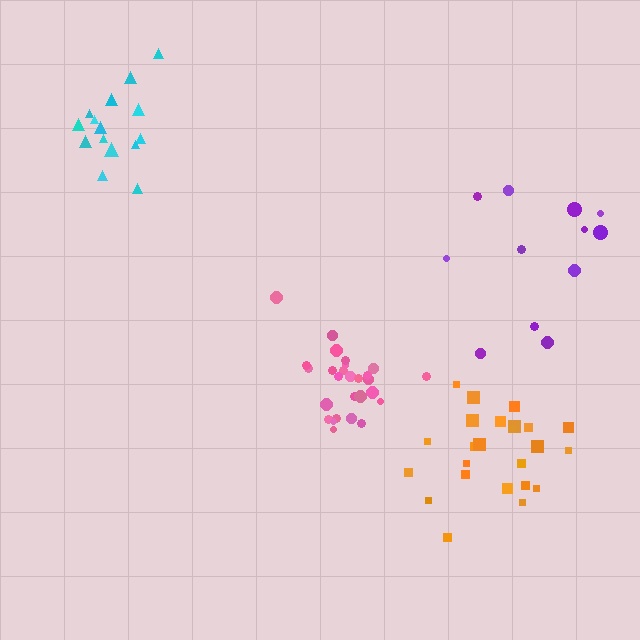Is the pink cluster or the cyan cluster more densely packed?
Pink.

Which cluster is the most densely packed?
Pink.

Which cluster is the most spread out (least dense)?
Purple.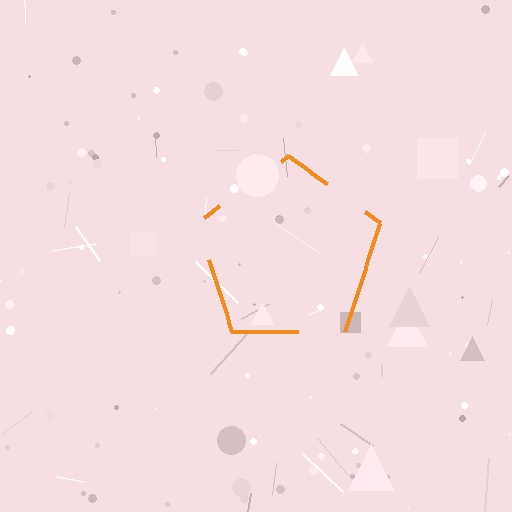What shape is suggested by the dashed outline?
The dashed outline suggests a pentagon.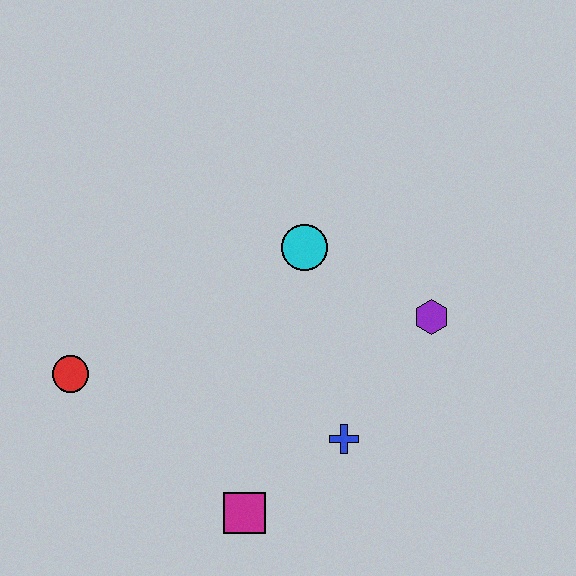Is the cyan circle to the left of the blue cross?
Yes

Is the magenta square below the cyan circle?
Yes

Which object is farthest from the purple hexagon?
The red circle is farthest from the purple hexagon.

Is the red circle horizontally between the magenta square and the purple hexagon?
No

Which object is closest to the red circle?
The magenta square is closest to the red circle.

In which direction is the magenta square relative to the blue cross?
The magenta square is to the left of the blue cross.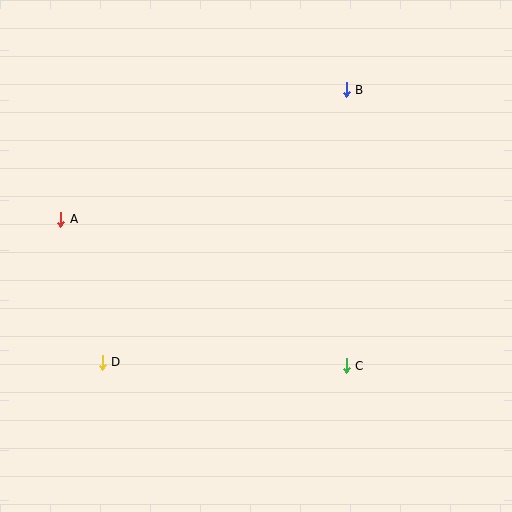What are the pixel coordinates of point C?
Point C is at (346, 366).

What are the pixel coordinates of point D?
Point D is at (102, 362).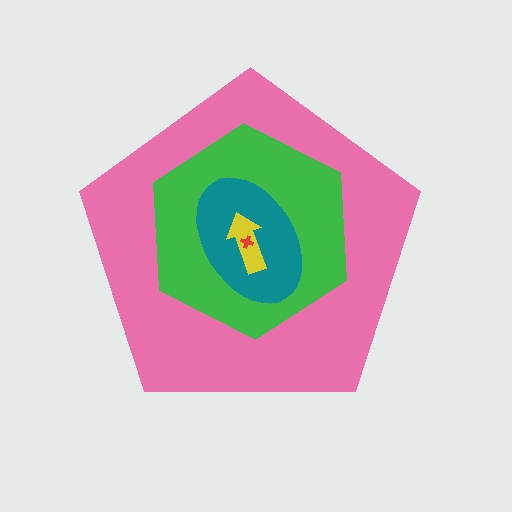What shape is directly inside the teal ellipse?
The yellow arrow.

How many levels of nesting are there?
5.